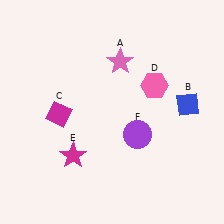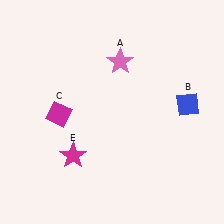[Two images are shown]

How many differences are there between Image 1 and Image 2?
There are 2 differences between the two images.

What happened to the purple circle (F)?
The purple circle (F) was removed in Image 2. It was in the bottom-right area of Image 1.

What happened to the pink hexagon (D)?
The pink hexagon (D) was removed in Image 2. It was in the top-right area of Image 1.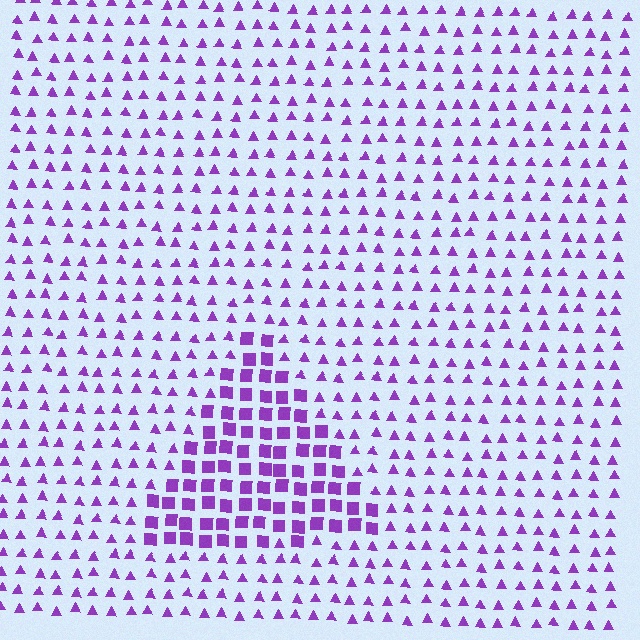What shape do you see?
I see a triangle.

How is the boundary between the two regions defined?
The boundary is defined by a change in element shape: squares inside vs. triangles outside. All elements share the same color and spacing.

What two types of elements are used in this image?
The image uses squares inside the triangle region and triangles outside it.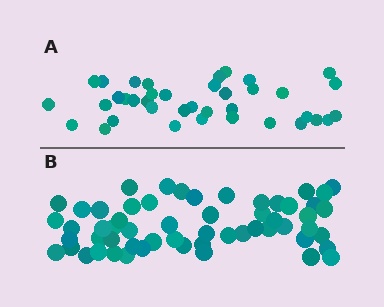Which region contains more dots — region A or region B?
Region B (the bottom region) has more dots.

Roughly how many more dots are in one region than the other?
Region B has approximately 20 more dots than region A.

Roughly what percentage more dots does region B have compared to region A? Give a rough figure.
About 50% more.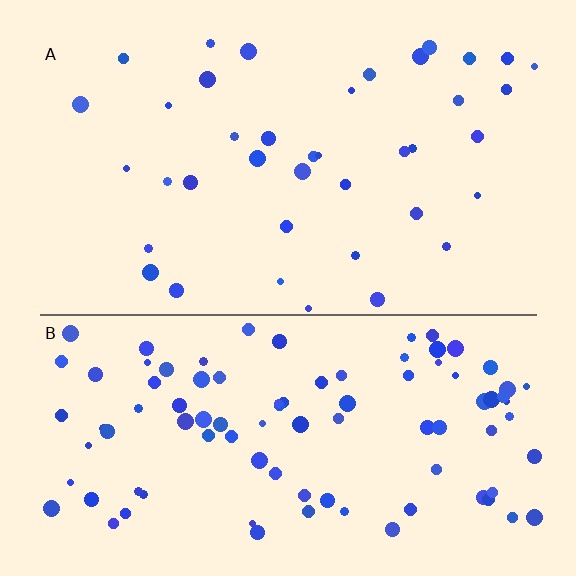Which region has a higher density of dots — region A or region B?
B (the bottom).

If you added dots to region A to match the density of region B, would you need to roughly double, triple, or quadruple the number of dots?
Approximately double.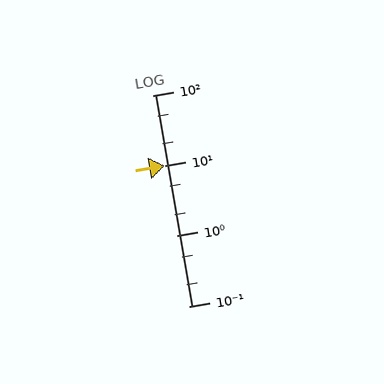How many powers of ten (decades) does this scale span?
The scale spans 3 decades, from 0.1 to 100.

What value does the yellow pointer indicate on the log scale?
The pointer indicates approximately 10.